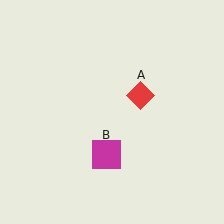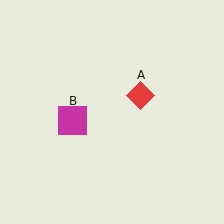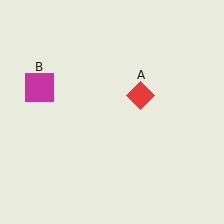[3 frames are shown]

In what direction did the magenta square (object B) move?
The magenta square (object B) moved up and to the left.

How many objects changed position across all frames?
1 object changed position: magenta square (object B).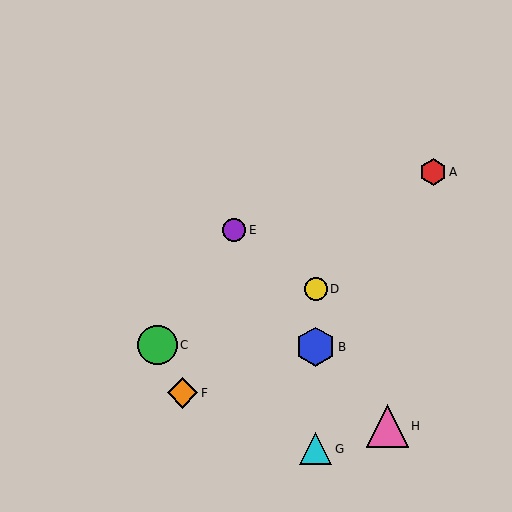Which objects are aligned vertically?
Objects B, D, G are aligned vertically.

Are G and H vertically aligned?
No, G is at x≈316 and H is at x≈387.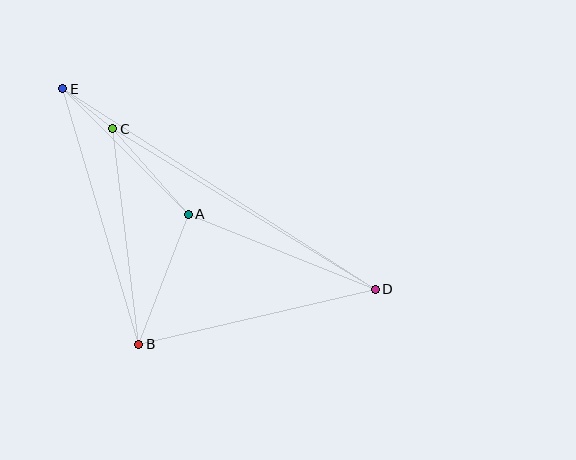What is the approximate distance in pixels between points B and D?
The distance between B and D is approximately 243 pixels.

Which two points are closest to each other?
Points C and E are closest to each other.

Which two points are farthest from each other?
Points D and E are farthest from each other.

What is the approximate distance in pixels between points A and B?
The distance between A and B is approximately 139 pixels.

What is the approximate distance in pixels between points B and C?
The distance between B and C is approximately 217 pixels.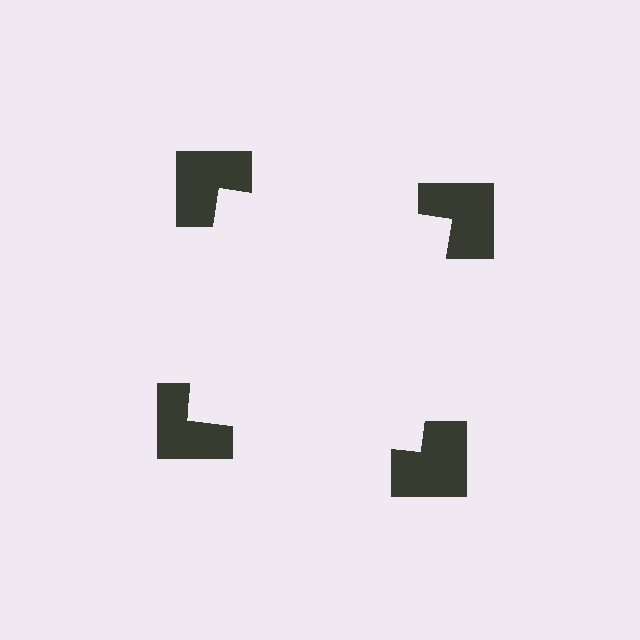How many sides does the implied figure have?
4 sides.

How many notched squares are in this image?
There are 4 — one at each vertex of the illusory square.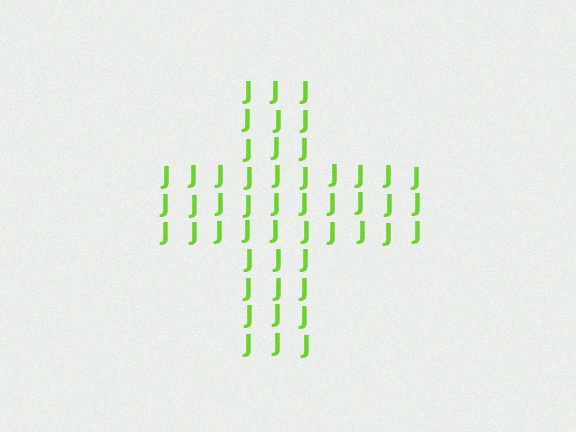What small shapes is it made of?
It is made of small letter J's.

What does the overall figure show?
The overall figure shows a cross.